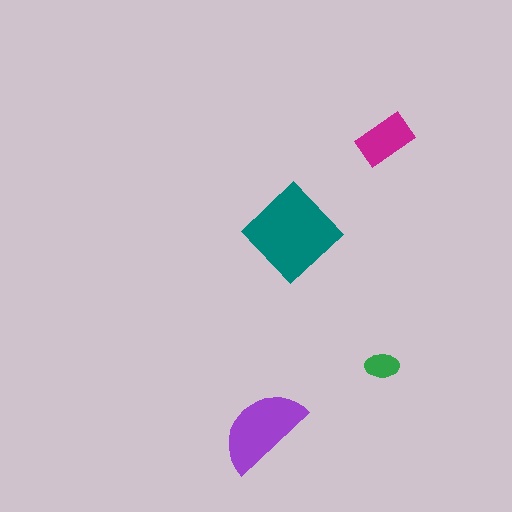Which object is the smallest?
The green ellipse.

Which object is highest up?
The magenta rectangle is topmost.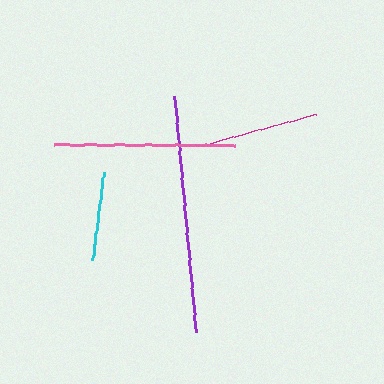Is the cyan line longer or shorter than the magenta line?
The magenta line is longer than the cyan line.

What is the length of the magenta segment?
The magenta segment is approximately 121 pixels long.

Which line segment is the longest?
The purple line is the longest at approximately 237 pixels.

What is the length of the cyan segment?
The cyan segment is approximately 90 pixels long.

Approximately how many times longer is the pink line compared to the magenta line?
The pink line is approximately 1.5 times the length of the magenta line.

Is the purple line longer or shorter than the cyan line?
The purple line is longer than the cyan line.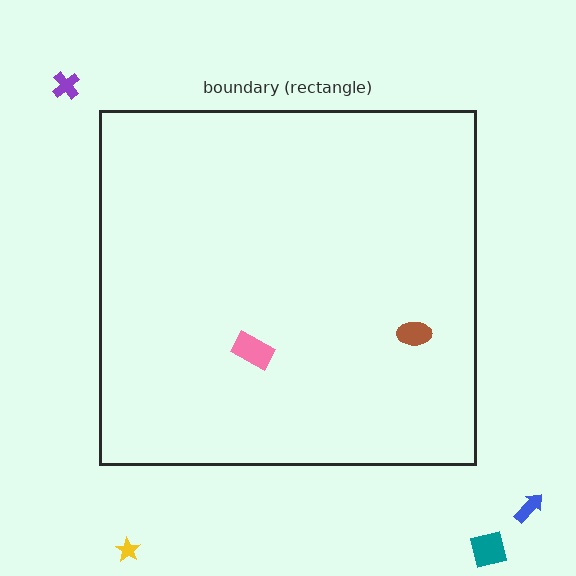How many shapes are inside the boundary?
2 inside, 4 outside.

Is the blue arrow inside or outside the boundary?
Outside.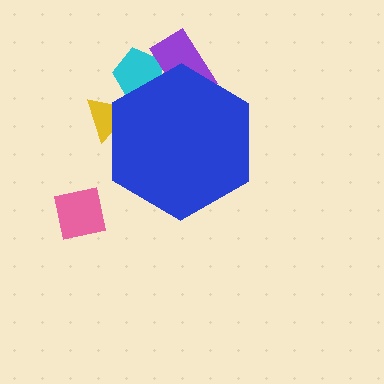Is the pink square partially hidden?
No, the pink square is fully visible.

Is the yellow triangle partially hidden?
Yes, the yellow triangle is partially hidden behind the blue hexagon.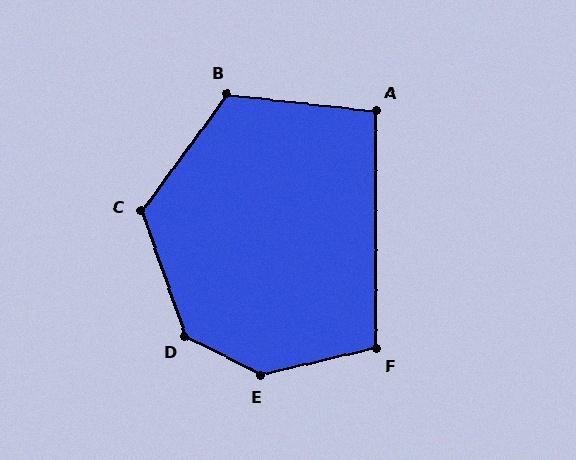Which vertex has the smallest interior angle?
A, at approximately 96 degrees.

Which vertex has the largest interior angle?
E, at approximately 140 degrees.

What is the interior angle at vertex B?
Approximately 120 degrees (obtuse).